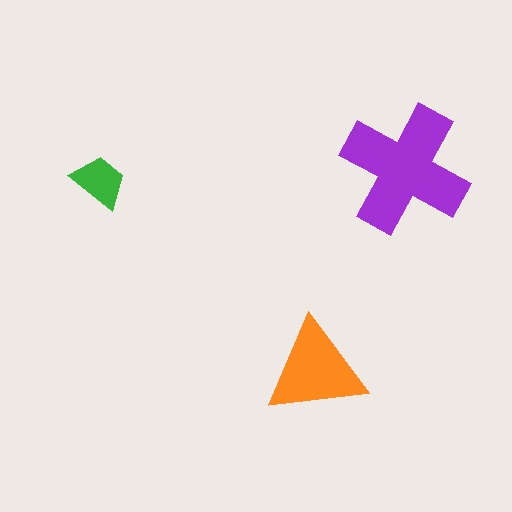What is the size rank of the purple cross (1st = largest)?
1st.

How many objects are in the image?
There are 3 objects in the image.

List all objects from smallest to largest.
The green trapezoid, the orange triangle, the purple cross.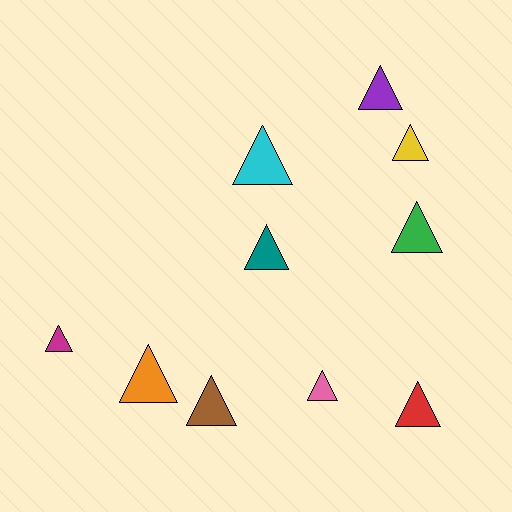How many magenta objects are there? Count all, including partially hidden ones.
There is 1 magenta object.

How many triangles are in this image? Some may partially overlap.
There are 10 triangles.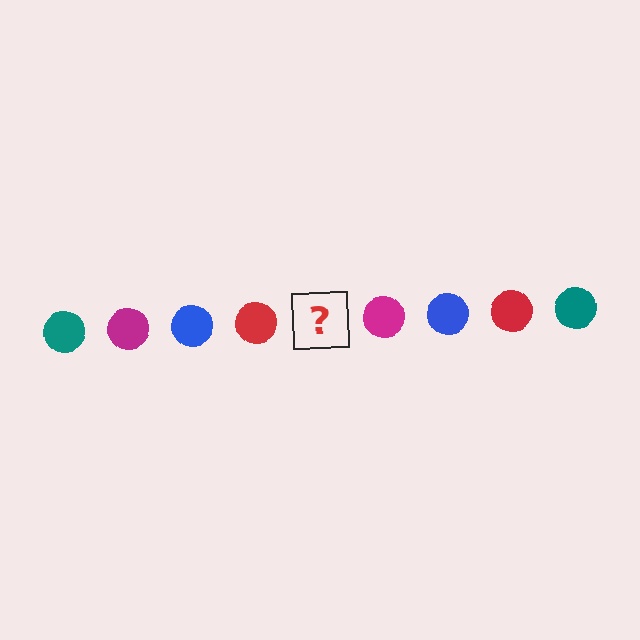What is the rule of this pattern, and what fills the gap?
The rule is that the pattern cycles through teal, magenta, blue, red circles. The gap should be filled with a teal circle.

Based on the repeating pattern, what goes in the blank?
The blank should be a teal circle.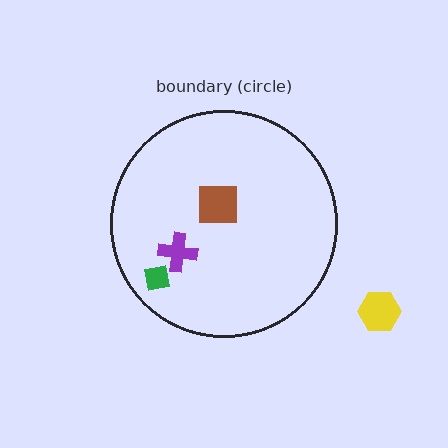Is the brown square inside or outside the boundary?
Inside.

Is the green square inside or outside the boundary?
Inside.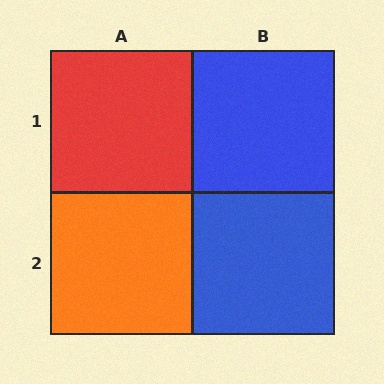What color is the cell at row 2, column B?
Blue.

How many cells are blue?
2 cells are blue.